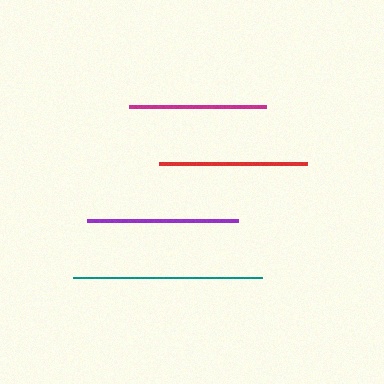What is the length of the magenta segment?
The magenta segment is approximately 137 pixels long.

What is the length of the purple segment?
The purple segment is approximately 150 pixels long.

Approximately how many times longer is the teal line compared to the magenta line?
The teal line is approximately 1.4 times the length of the magenta line.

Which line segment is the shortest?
The magenta line is the shortest at approximately 137 pixels.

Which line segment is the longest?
The teal line is the longest at approximately 190 pixels.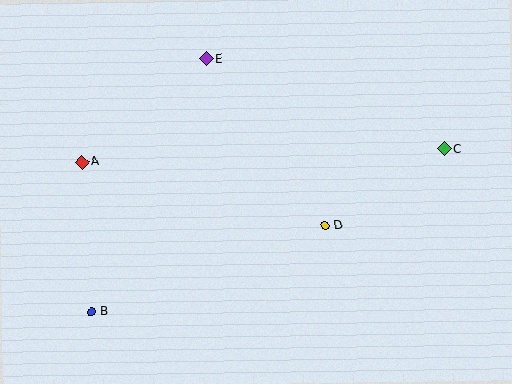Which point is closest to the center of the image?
Point D at (325, 225) is closest to the center.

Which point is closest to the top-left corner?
Point A is closest to the top-left corner.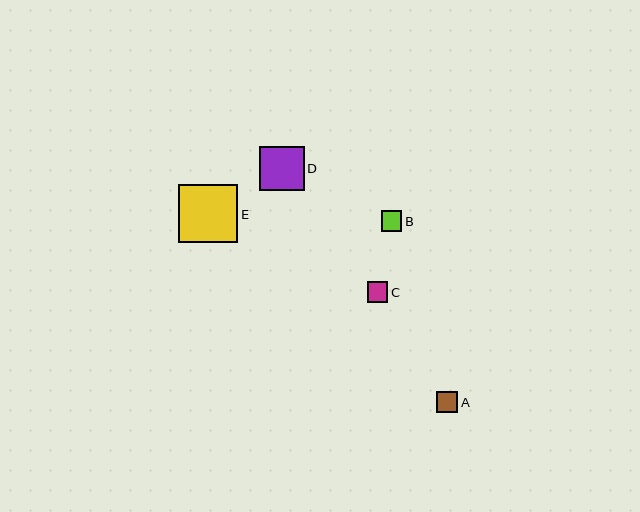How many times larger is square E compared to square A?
Square E is approximately 2.7 times the size of square A.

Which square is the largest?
Square E is the largest with a size of approximately 59 pixels.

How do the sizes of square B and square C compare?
Square B and square C are approximately the same size.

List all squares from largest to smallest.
From largest to smallest: E, D, A, B, C.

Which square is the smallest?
Square C is the smallest with a size of approximately 20 pixels.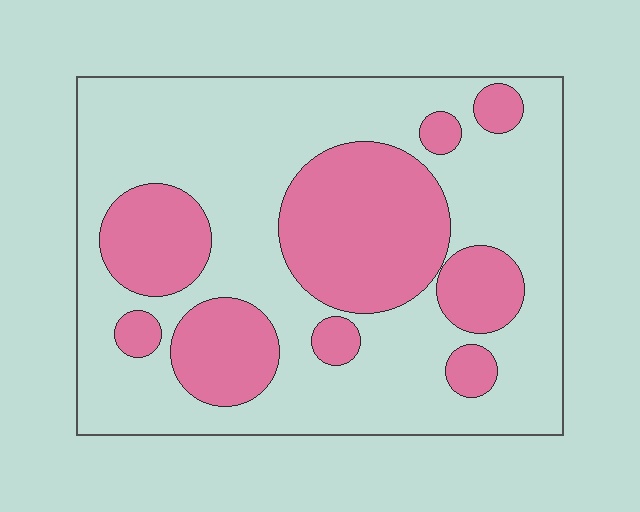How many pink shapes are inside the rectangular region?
9.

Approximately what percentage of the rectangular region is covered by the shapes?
Approximately 35%.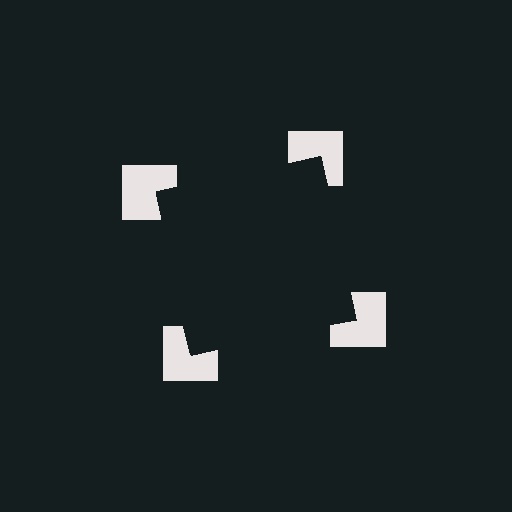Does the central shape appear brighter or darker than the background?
It typically appears slightly darker than the background, even though no actual brightness change is drawn.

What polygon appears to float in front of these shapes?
An illusory square — its edges are inferred from the aligned wedge cuts in the notched squares, not physically drawn.